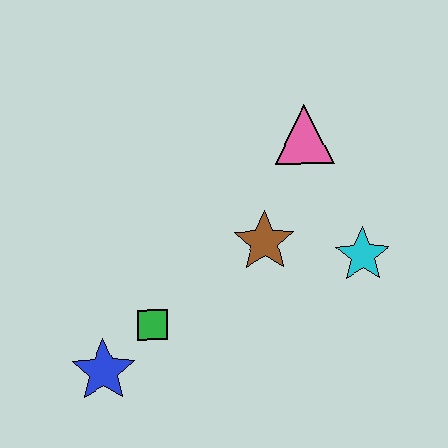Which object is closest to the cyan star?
The brown star is closest to the cyan star.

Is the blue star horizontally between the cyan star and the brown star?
No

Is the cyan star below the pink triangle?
Yes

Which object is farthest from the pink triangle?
The blue star is farthest from the pink triangle.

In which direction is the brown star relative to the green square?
The brown star is to the right of the green square.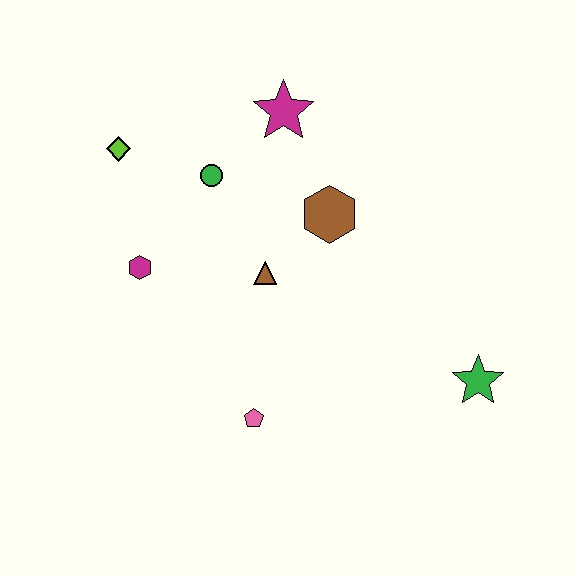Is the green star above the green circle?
No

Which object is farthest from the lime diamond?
The green star is farthest from the lime diamond.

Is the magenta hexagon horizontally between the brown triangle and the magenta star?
No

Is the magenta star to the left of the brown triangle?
No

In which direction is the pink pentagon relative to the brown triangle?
The pink pentagon is below the brown triangle.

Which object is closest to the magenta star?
The green circle is closest to the magenta star.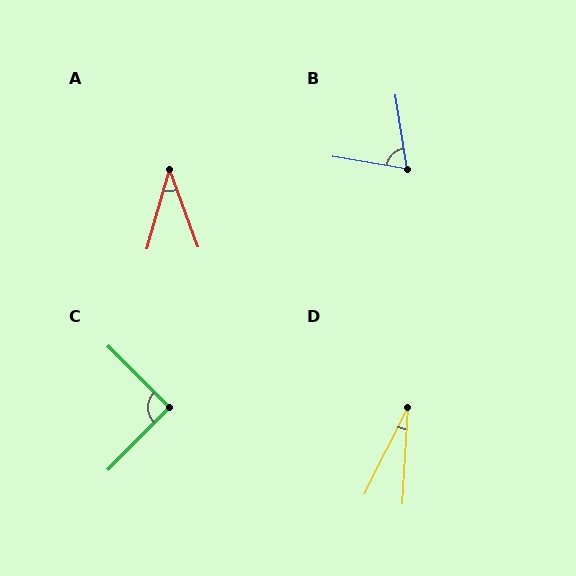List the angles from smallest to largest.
D (23°), A (36°), B (72°), C (91°).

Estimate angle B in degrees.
Approximately 72 degrees.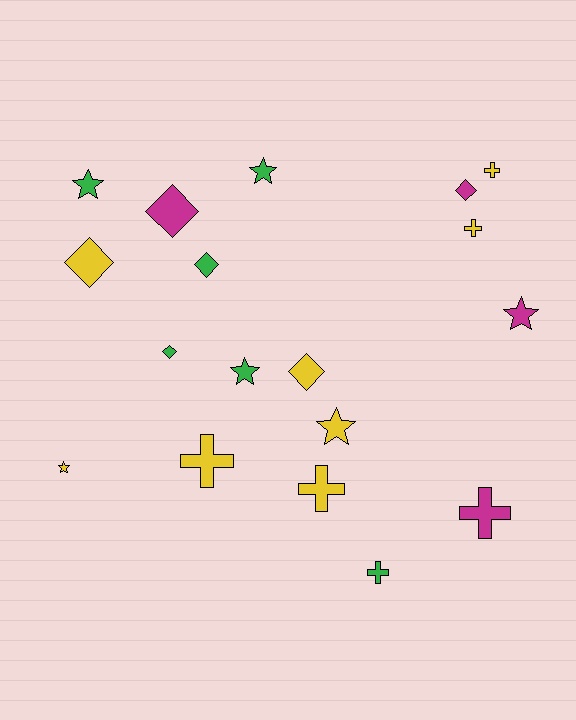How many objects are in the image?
There are 18 objects.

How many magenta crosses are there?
There is 1 magenta cross.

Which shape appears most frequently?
Star, with 6 objects.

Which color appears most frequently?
Yellow, with 8 objects.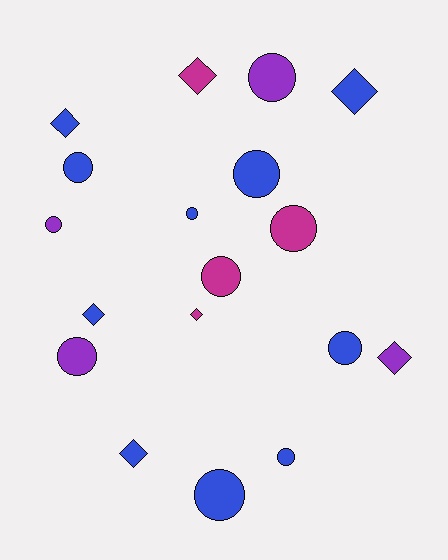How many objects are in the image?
There are 18 objects.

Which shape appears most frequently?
Circle, with 11 objects.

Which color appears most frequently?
Blue, with 10 objects.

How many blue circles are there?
There are 6 blue circles.